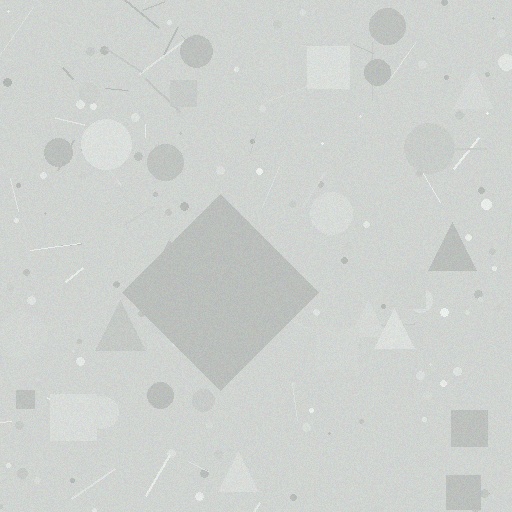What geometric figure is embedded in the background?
A diamond is embedded in the background.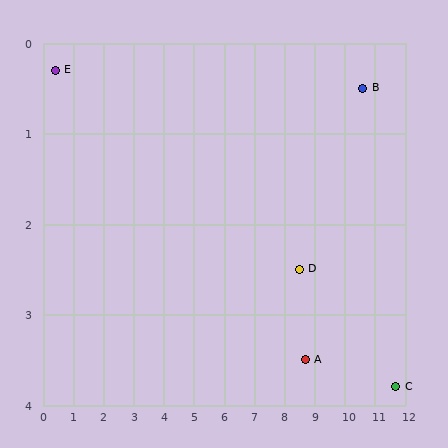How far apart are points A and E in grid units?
Points A and E are about 8.9 grid units apart.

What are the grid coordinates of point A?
Point A is at approximately (8.7, 3.5).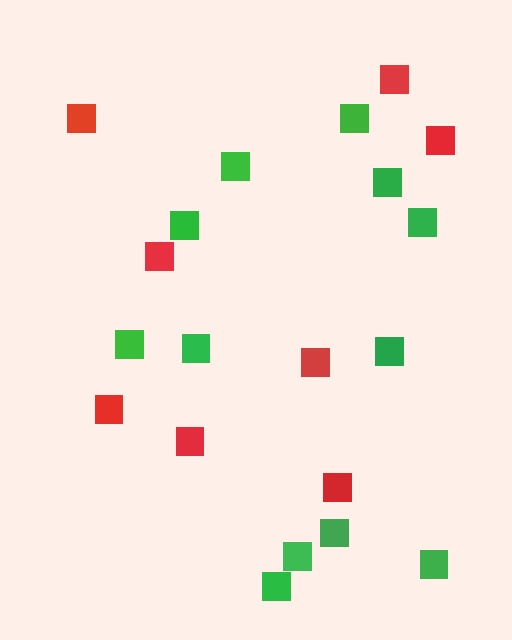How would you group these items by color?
There are 2 groups: one group of green squares (12) and one group of red squares (8).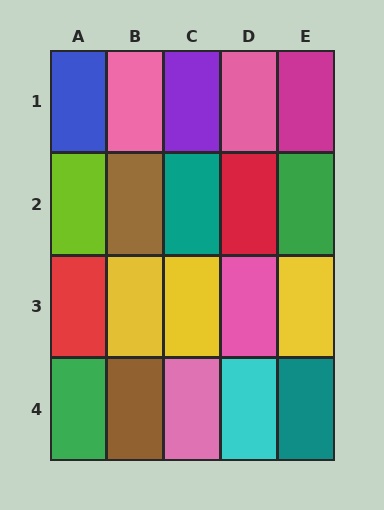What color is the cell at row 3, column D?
Pink.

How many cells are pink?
4 cells are pink.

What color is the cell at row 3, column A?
Red.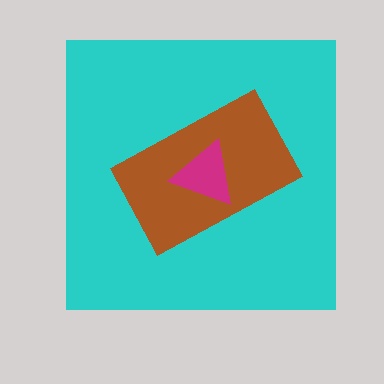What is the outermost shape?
The cyan square.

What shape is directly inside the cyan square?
The brown rectangle.